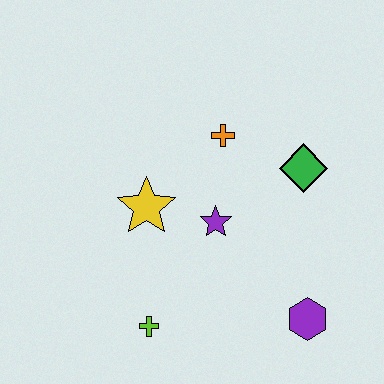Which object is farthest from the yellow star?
The purple hexagon is farthest from the yellow star.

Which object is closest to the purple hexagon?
The purple star is closest to the purple hexagon.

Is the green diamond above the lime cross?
Yes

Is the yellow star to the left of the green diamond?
Yes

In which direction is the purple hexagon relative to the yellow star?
The purple hexagon is to the right of the yellow star.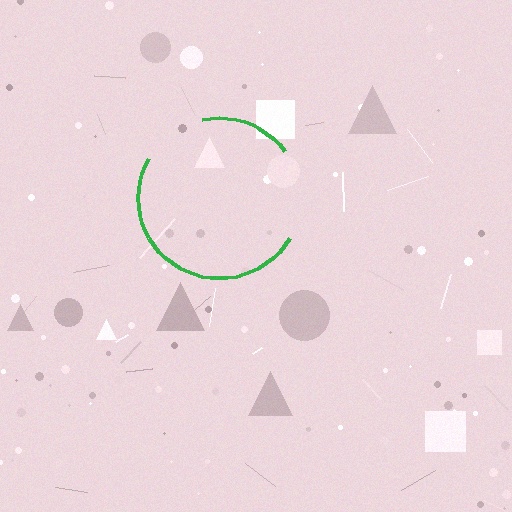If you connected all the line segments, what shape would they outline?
They would outline a circle.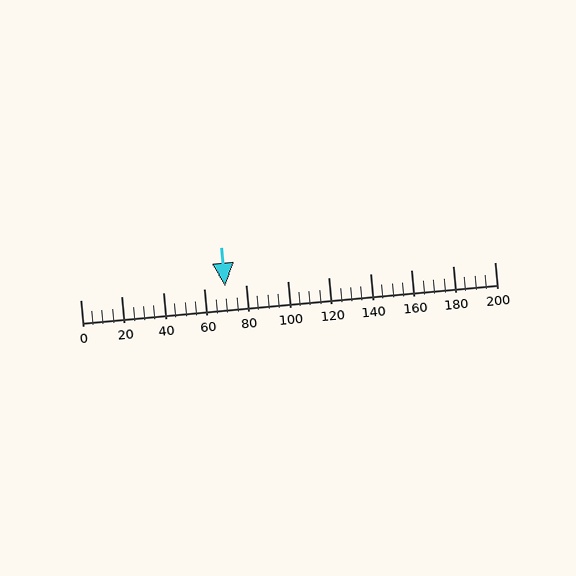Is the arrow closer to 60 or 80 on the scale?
The arrow is closer to 80.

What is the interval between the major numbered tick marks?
The major tick marks are spaced 20 units apart.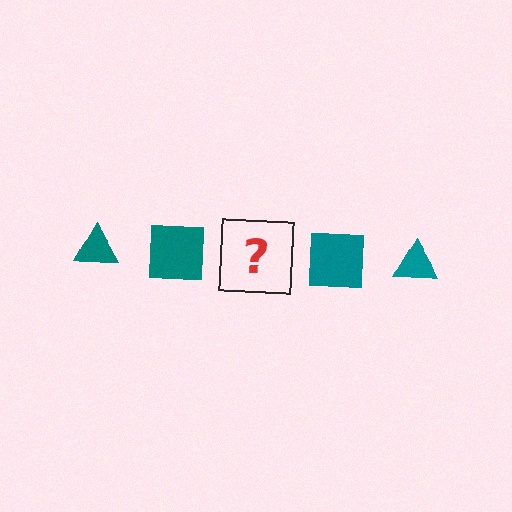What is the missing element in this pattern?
The missing element is a teal triangle.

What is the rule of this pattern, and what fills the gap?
The rule is that the pattern cycles through triangle, square shapes in teal. The gap should be filled with a teal triangle.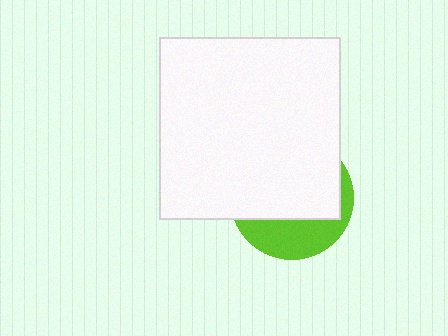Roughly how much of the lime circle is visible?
A small part of it is visible (roughly 33%).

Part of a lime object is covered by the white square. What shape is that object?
It is a circle.